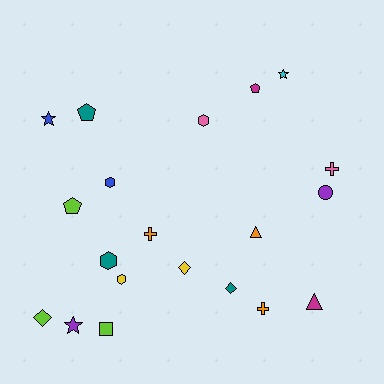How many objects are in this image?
There are 20 objects.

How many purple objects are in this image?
There are 2 purple objects.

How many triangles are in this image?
There are 2 triangles.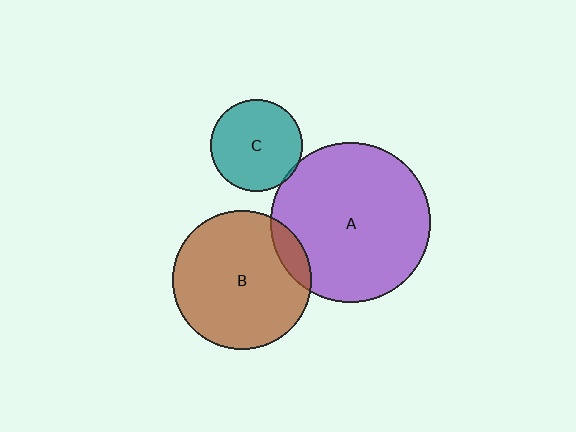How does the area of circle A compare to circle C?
Approximately 3.0 times.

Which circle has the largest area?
Circle A (purple).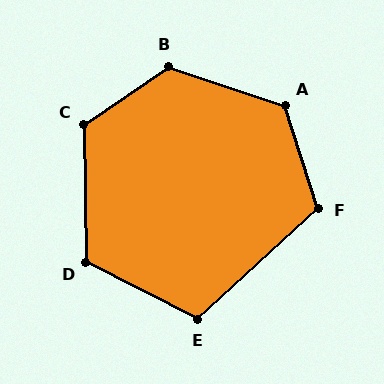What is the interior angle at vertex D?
Approximately 118 degrees (obtuse).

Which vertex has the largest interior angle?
B, at approximately 127 degrees.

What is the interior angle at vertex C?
Approximately 124 degrees (obtuse).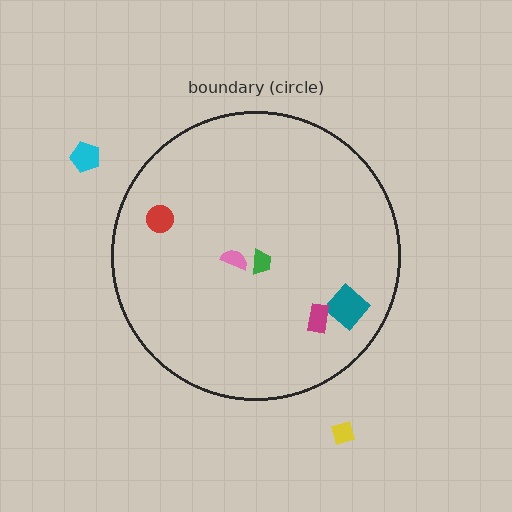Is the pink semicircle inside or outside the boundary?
Inside.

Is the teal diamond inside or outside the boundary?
Inside.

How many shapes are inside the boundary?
5 inside, 2 outside.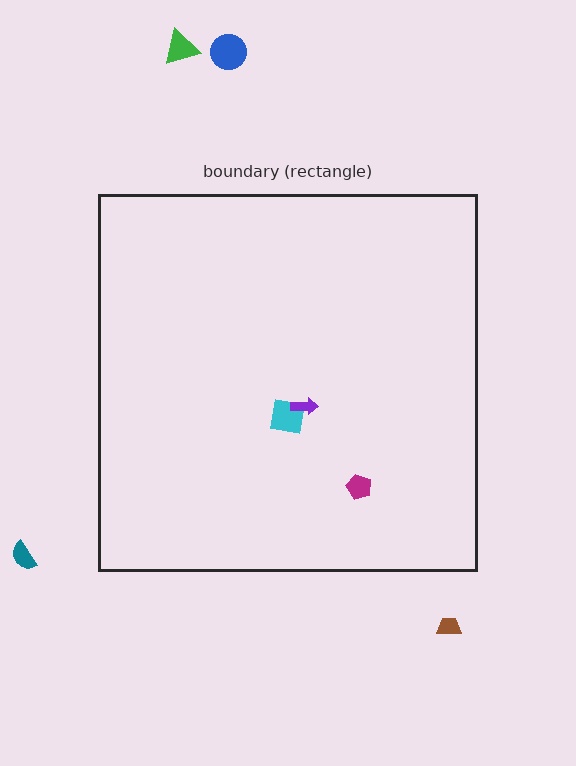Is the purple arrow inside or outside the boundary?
Inside.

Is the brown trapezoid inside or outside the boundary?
Outside.